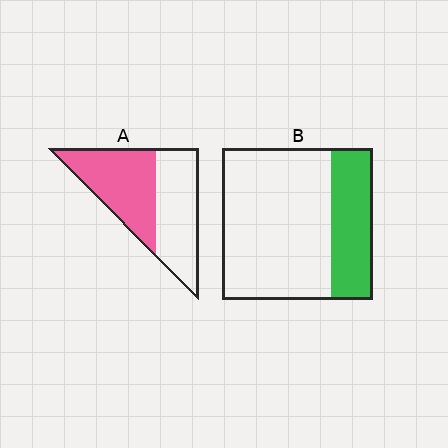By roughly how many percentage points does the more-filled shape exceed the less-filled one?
By roughly 25 percentage points (A over B).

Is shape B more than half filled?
No.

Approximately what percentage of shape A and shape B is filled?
A is approximately 50% and B is approximately 30%.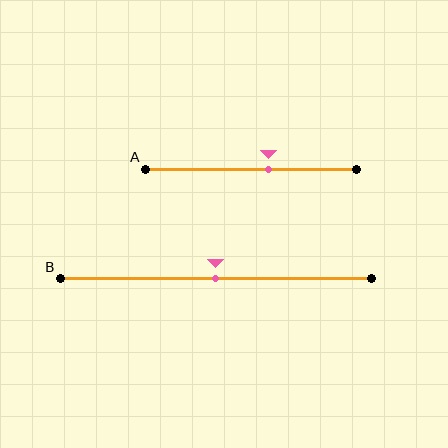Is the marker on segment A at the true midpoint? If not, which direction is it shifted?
No, the marker on segment A is shifted to the right by about 8% of the segment length.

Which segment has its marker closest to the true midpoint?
Segment B has its marker closest to the true midpoint.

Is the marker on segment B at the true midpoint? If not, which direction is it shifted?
Yes, the marker on segment B is at the true midpoint.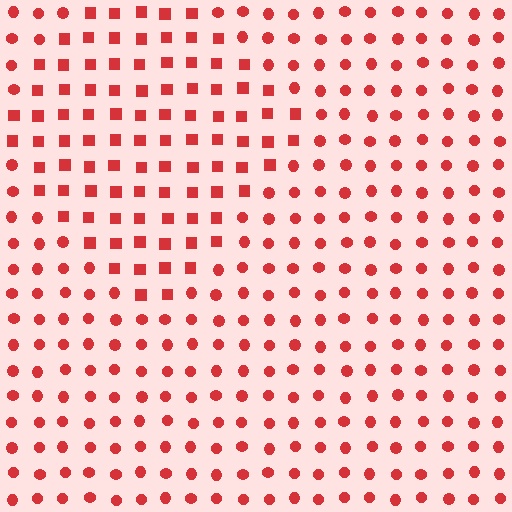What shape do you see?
I see a diamond.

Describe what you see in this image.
The image is filled with small red elements arranged in a uniform grid. A diamond-shaped region contains squares, while the surrounding area contains circles. The boundary is defined purely by the change in element shape.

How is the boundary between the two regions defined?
The boundary is defined by a change in element shape: squares inside vs. circles outside. All elements share the same color and spacing.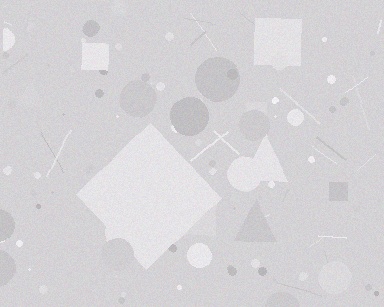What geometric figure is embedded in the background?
A diamond is embedded in the background.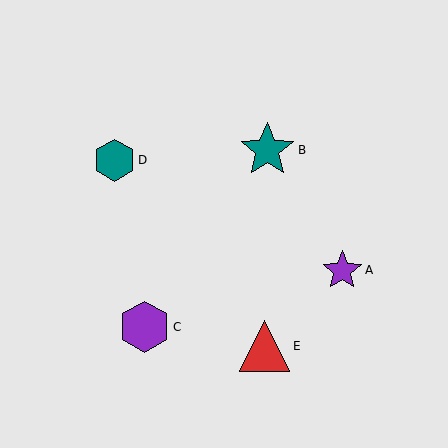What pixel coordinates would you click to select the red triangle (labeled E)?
Click at (265, 346) to select the red triangle E.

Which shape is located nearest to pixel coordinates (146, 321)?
The purple hexagon (labeled C) at (145, 327) is nearest to that location.